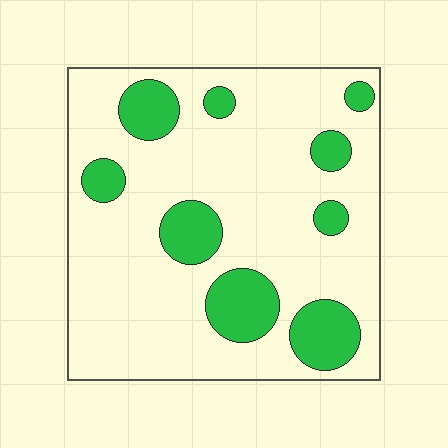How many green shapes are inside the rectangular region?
9.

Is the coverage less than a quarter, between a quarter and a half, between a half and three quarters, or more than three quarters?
Less than a quarter.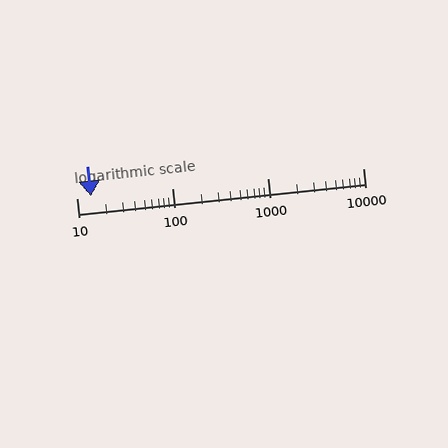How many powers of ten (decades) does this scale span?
The scale spans 3 decades, from 10 to 10000.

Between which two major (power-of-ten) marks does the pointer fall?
The pointer is between 10 and 100.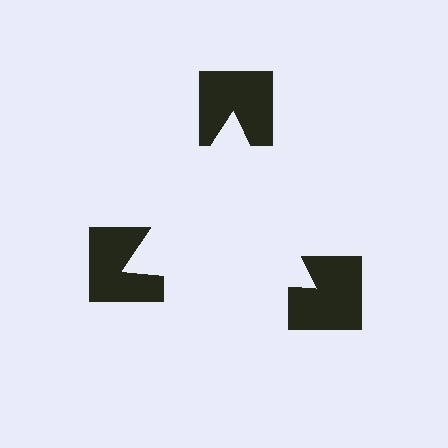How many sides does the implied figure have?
3 sides.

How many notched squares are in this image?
There are 3 — one at each vertex of the illusory triangle.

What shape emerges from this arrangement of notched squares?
An illusory triangle — its edges are inferred from the aligned wedge cuts in the notched squares, not physically drawn.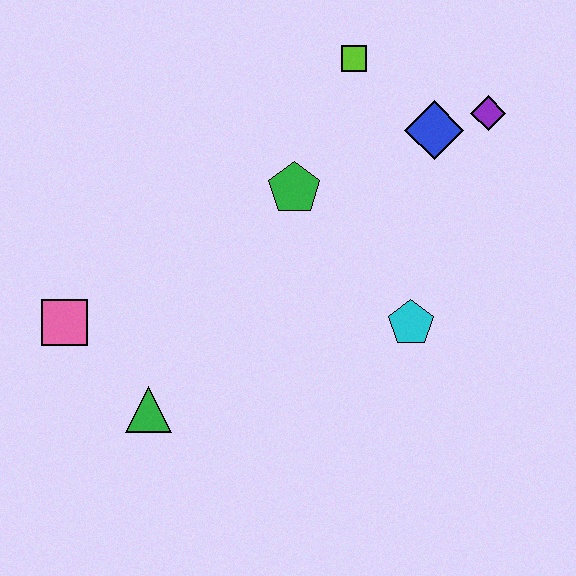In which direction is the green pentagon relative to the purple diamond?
The green pentagon is to the left of the purple diamond.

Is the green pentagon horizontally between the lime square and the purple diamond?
No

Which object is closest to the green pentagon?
The lime square is closest to the green pentagon.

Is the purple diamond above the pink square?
Yes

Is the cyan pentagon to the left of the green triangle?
No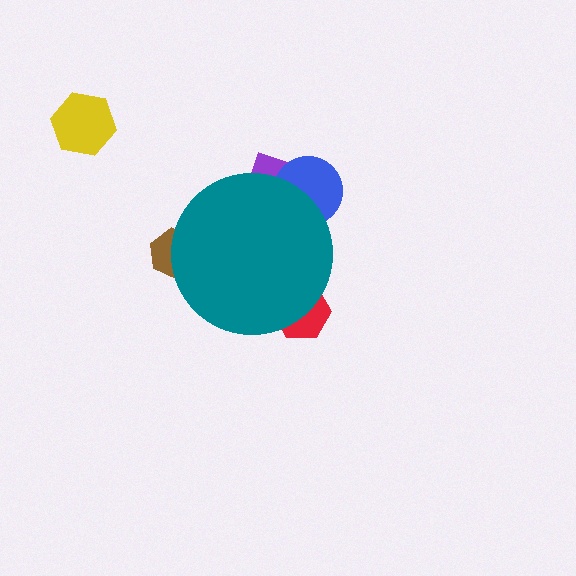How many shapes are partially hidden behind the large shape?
4 shapes are partially hidden.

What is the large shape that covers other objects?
A teal circle.